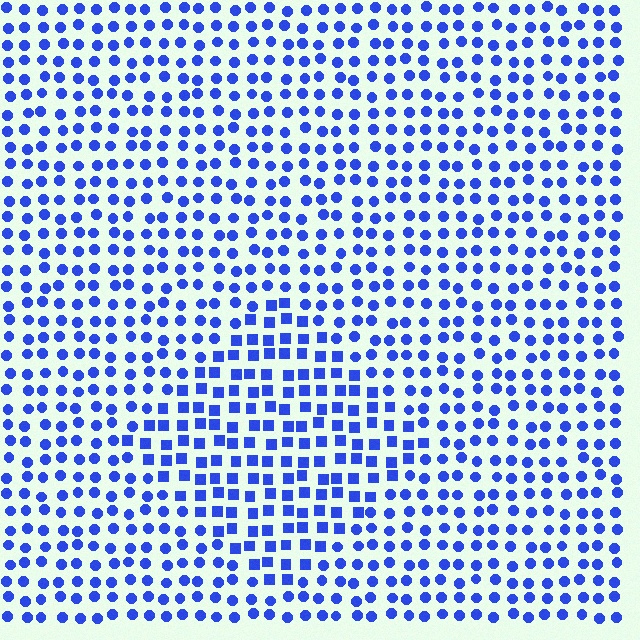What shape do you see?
I see a diamond.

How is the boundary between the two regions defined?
The boundary is defined by a change in element shape: squares inside vs. circles outside. All elements share the same color and spacing.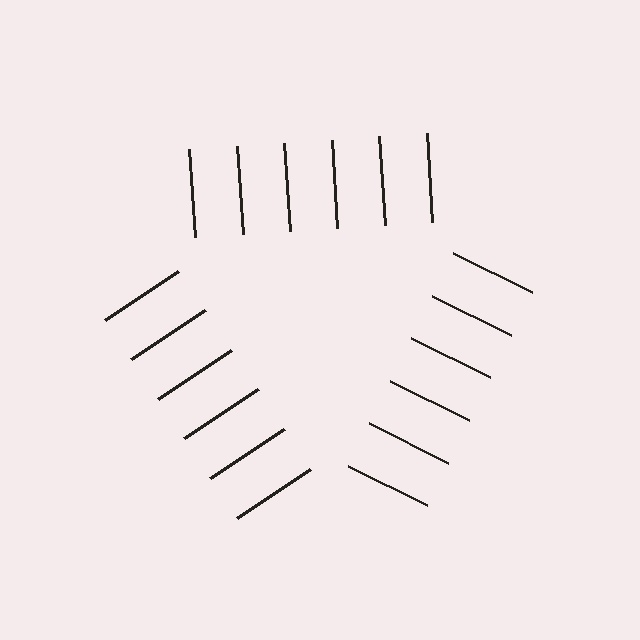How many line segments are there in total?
18 — 6 along each of the 3 edges.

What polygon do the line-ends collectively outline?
An illusory triangle — the line segments terminate on its edges but no continuous stroke is drawn.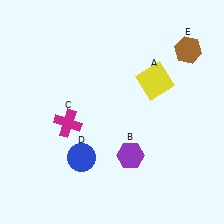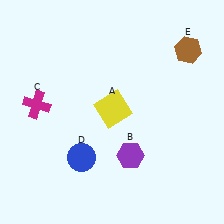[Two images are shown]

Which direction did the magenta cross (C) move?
The magenta cross (C) moved left.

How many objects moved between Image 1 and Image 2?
2 objects moved between the two images.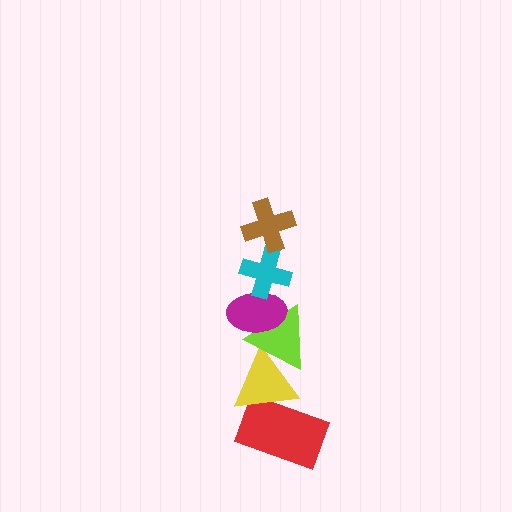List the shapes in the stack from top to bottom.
From top to bottom: the brown cross, the cyan cross, the magenta ellipse, the lime triangle, the yellow triangle, the red rectangle.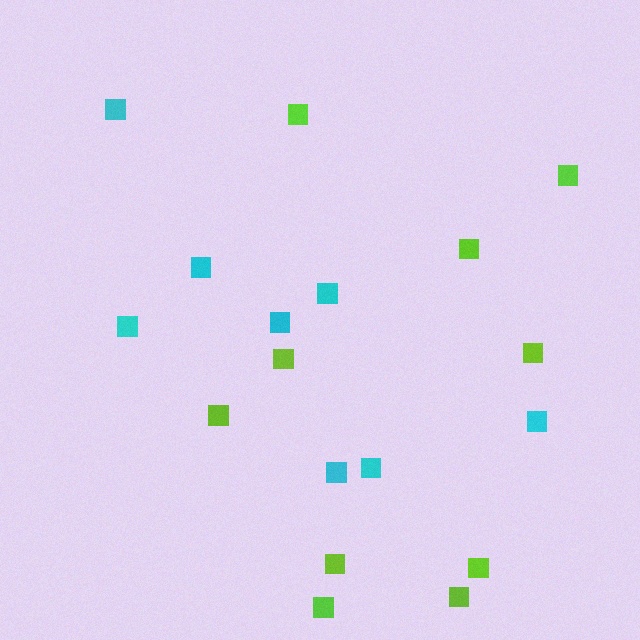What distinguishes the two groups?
There are 2 groups: one group of cyan squares (8) and one group of lime squares (10).